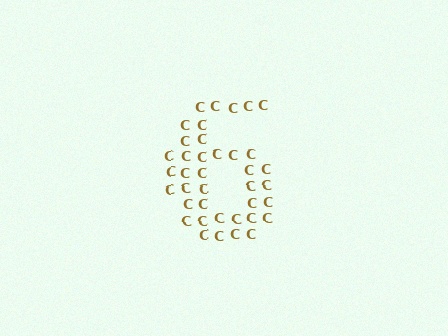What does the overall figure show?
The overall figure shows the digit 6.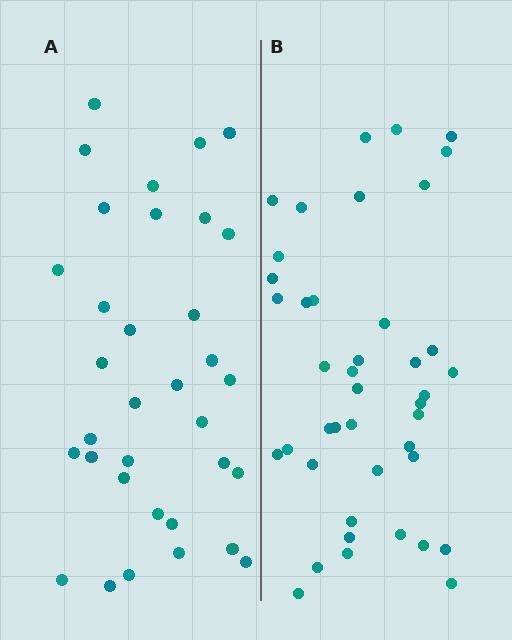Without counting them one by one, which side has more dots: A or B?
Region B (the right region) has more dots.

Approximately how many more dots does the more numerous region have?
Region B has roughly 8 or so more dots than region A.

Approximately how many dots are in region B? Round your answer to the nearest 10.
About 40 dots. (The exact count is 42, which rounds to 40.)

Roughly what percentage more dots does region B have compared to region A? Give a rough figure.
About 25% more.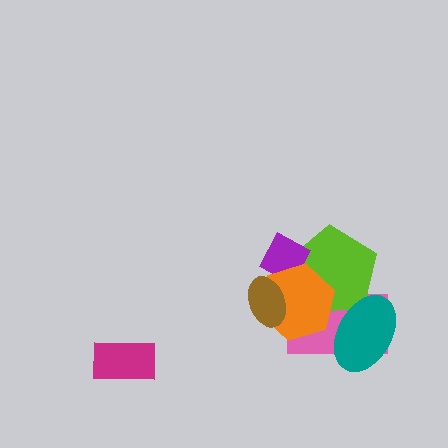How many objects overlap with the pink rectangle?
3 objects overlap with the pink rectangle.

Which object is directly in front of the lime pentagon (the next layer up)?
The purple diamond is directly in front of the lime pentagon.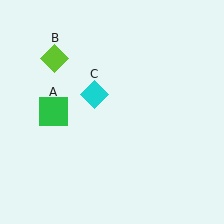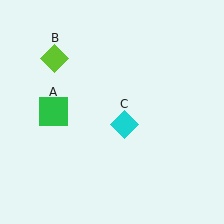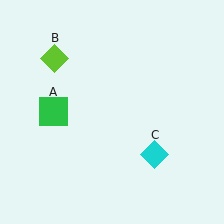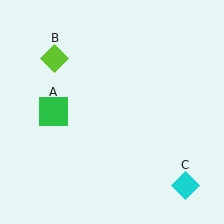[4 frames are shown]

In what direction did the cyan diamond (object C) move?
The cyan diamond (object C) moved down and to the right.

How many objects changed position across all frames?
1 object changed position: cyan diamond (object C).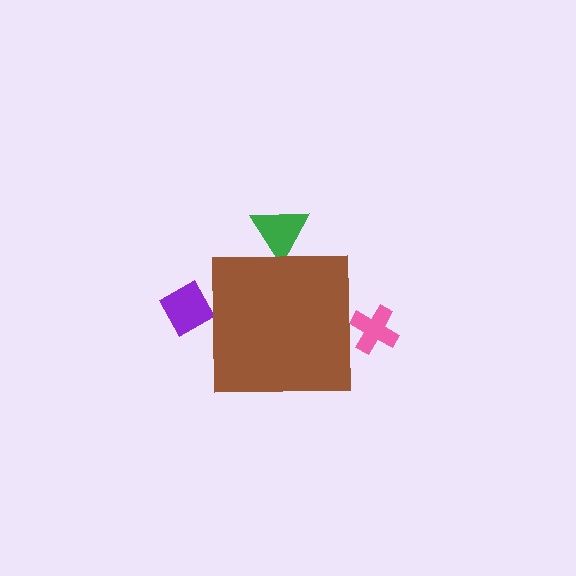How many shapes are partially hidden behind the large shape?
3 shapes are partially hidden.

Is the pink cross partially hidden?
Yes, the pink cross is partially hidden behind the brown square.